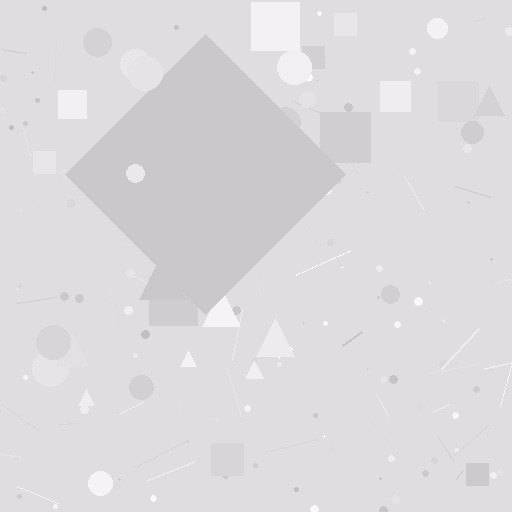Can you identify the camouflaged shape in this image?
The camouflaged shape is a diamond.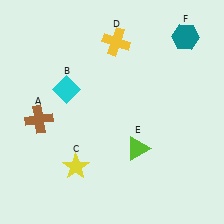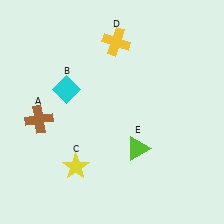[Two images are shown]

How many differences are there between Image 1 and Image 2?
There is 1 difference between the two images.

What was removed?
The teal hexagon (F) was removed in Image 2.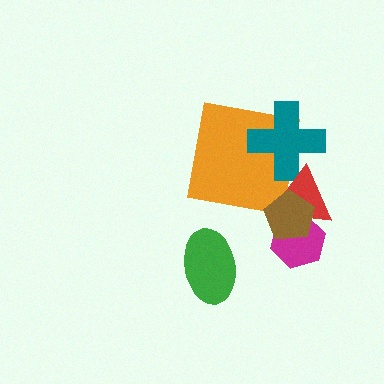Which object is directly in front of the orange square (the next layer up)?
The teal cross is directly in front of the orange square.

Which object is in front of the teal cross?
The red triangle is in front of the teal cross.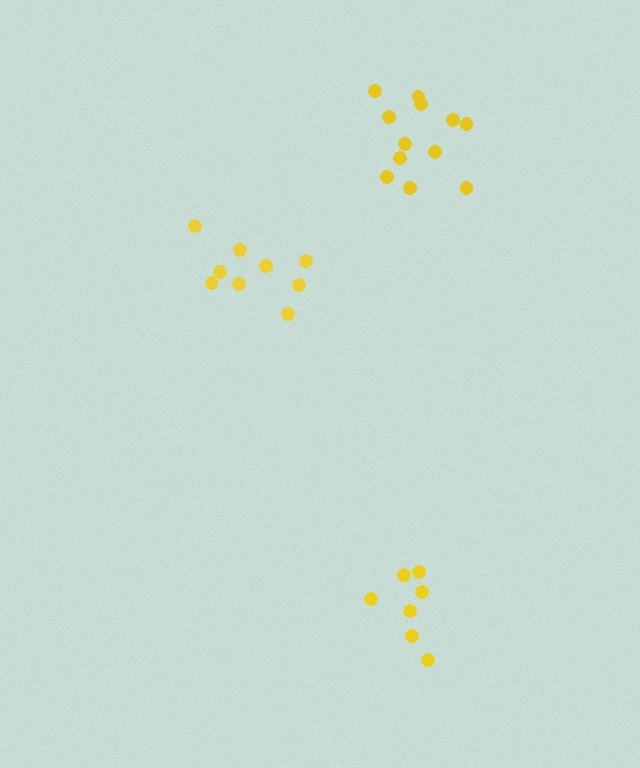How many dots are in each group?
Group 1: 9 dots, Group 2: 7 dots, Group 3: 12 dots (28 total).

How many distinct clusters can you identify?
There are 3 distinct clusters.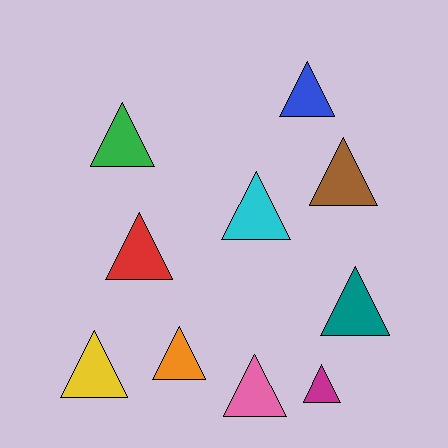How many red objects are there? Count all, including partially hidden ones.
There is 1 red object.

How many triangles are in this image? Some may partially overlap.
There are 10 triangles.